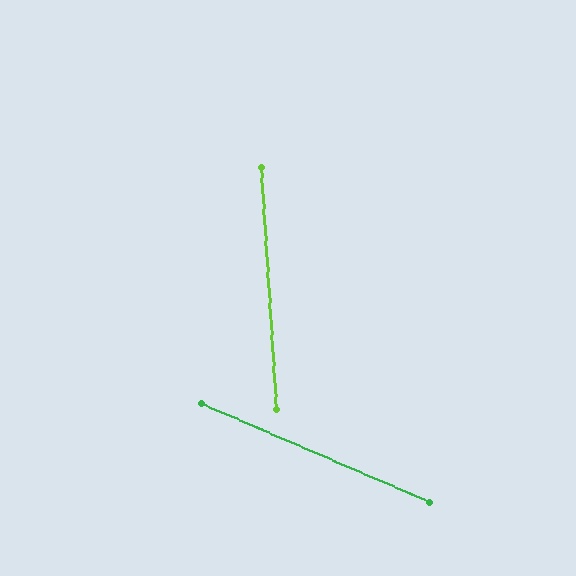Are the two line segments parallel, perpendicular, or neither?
Neither parallel nor perpendicular — they differ by about 63°.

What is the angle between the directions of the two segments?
Approximately 63 degrees.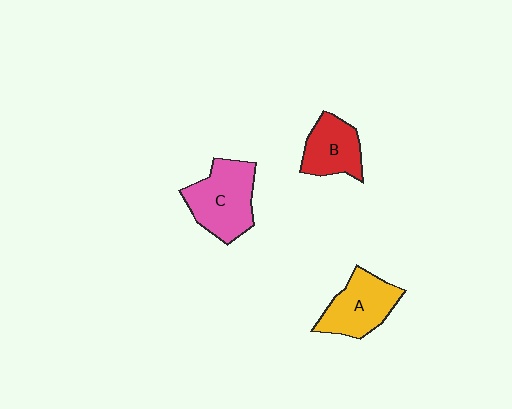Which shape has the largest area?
Shape C (pink).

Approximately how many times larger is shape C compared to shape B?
Approximately 1.4 times.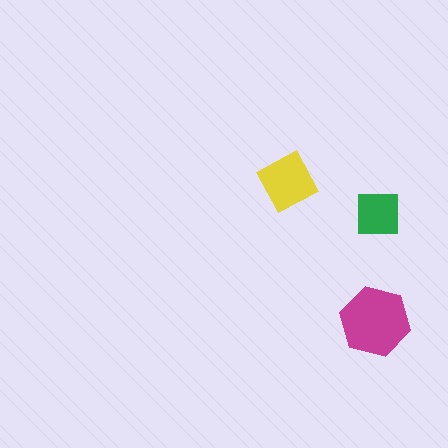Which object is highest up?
The yellow diamond is topmost.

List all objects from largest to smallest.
The magenta hexagon, the yellow diamond, the green square.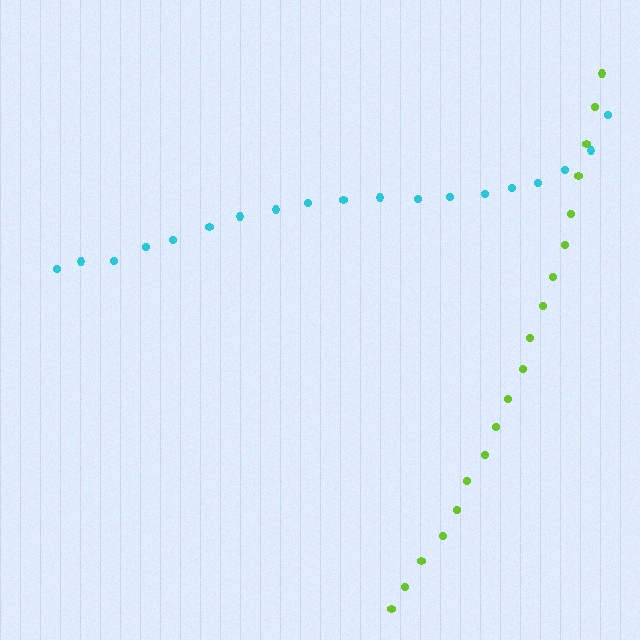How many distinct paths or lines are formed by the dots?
There are 2 distinct paths.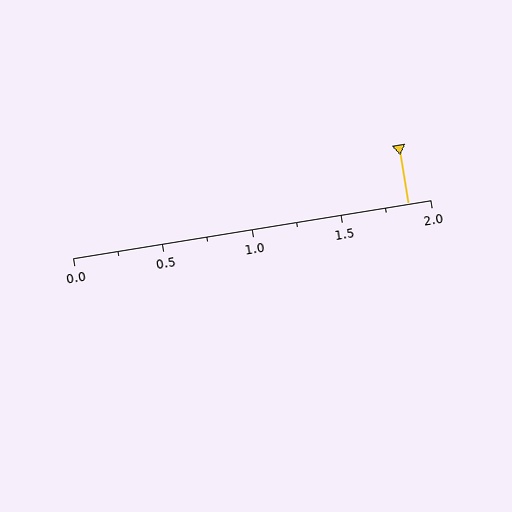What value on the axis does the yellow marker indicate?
The marker indicates approximately 1.88.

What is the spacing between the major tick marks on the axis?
The major ticks are spaced 0.5 apart.